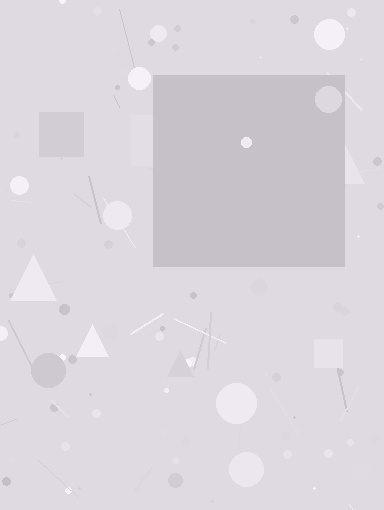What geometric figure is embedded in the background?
A square is embedded in the background.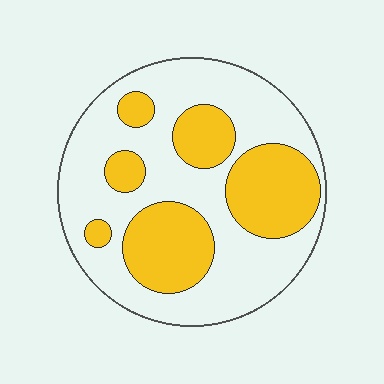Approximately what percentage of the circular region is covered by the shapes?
Approximately 35%.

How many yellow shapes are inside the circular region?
6.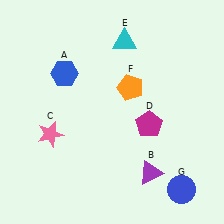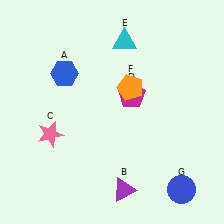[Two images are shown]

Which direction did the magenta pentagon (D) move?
The magenta pentagon (D) moved up.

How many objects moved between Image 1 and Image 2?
2 objects moved between the two images.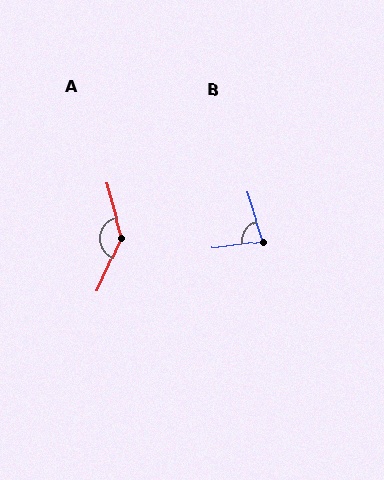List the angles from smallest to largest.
B (79°), A (140°).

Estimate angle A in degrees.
Approximately 140 degrees.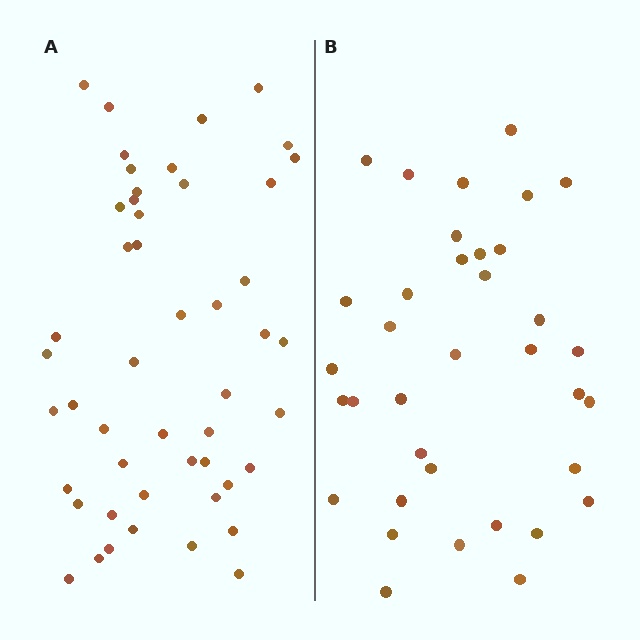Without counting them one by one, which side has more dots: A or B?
Region A (the left region) has more dots.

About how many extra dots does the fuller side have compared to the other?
Region A has approximately 15 more dots than region B.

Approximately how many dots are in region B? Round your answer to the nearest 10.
About 40 dots. (The exact count is 36, which rounds to 40.)